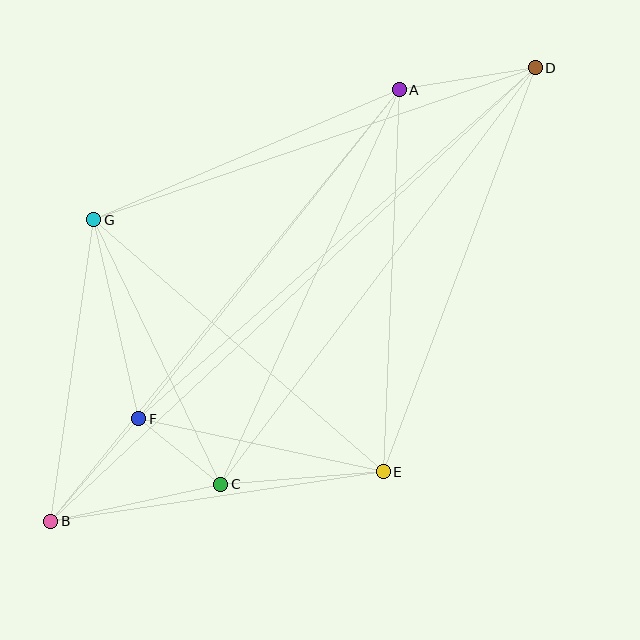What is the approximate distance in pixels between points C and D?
The distance between C and D is approximately 522 pixels.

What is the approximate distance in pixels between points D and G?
The distance between D and G is approximately 467 pixels.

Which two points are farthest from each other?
Points B and D are farthest from each other.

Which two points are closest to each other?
Points C and F are closest to each other.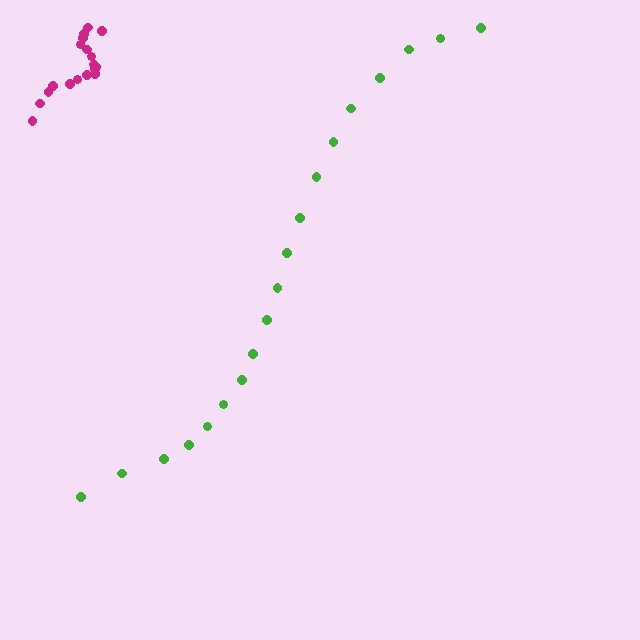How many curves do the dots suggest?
There are 2 distinct paths.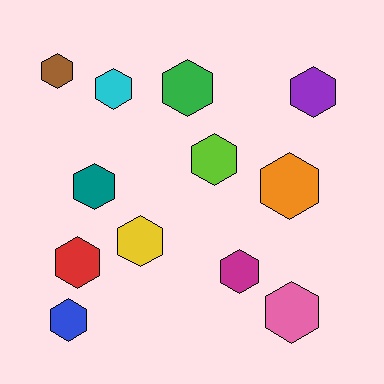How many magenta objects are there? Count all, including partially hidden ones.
There is 1 magenta object.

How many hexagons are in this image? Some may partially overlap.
There are 12 hexagons.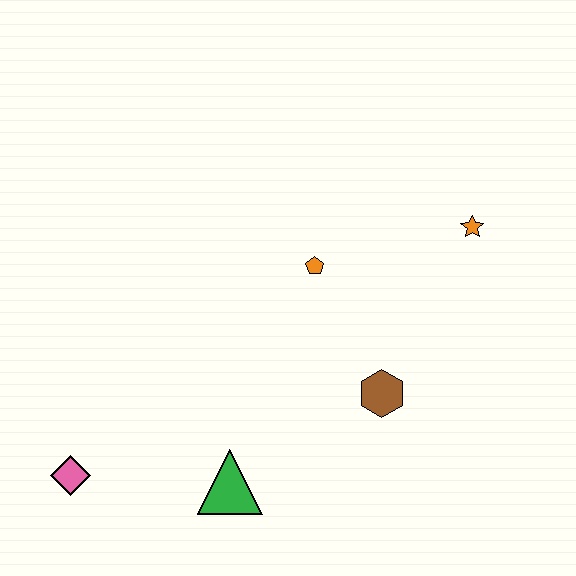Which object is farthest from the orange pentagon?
The pink diamond is farthest from the orange pentagon.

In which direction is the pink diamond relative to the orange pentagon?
The pink diamond is to the left of the orange pentagon.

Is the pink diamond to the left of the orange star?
Yes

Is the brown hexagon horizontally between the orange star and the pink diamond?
Yes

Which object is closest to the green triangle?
The pink diamond is closest to the green triangle.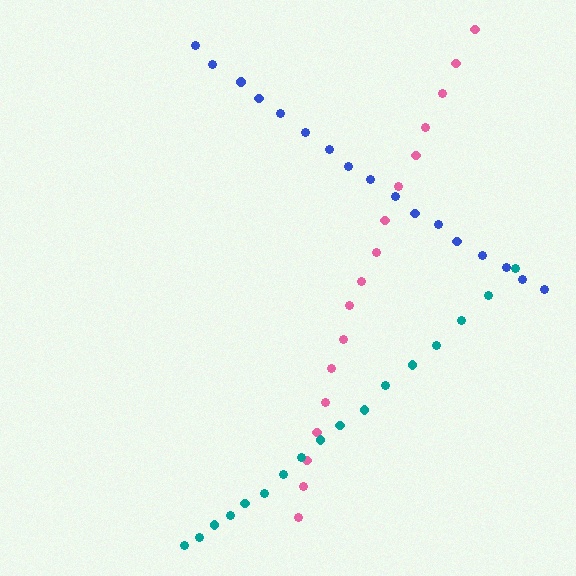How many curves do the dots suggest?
There are 3 distinct paths.